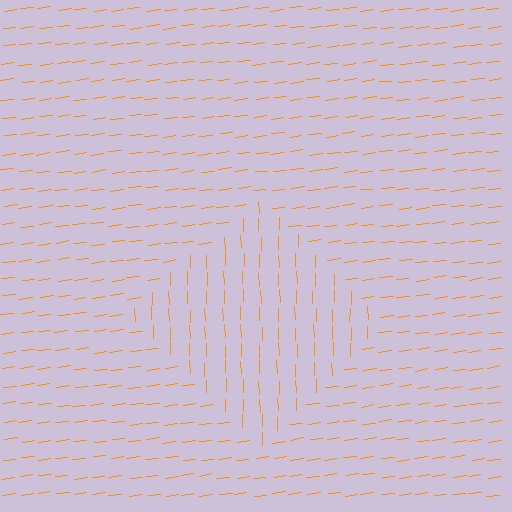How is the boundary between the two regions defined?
The boundary is defined purely by a change in line orientation (approximately 85 degrees difference). All lines are the same color and thickness.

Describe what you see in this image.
The image is filled with small orange line segments. A diamond region in the image has lines oriented differently from the surrounding lines, creating a visible texture boundary.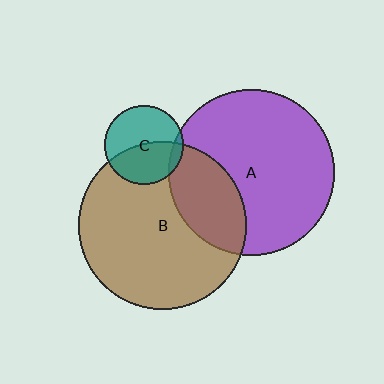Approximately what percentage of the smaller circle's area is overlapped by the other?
Approximately 25%.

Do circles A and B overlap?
Yes.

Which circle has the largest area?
Circle B (brown).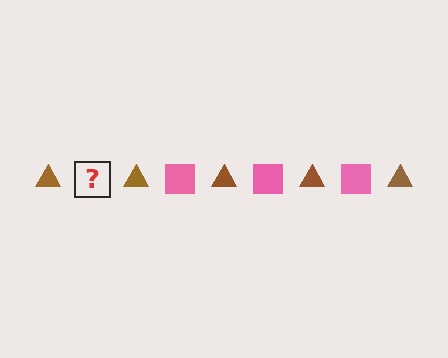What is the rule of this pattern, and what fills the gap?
The rule is that the pattern alternates between brown triangle and pink square. The gap should be filled with a pink square.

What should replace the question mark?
The question mark should be replaced with a pink square.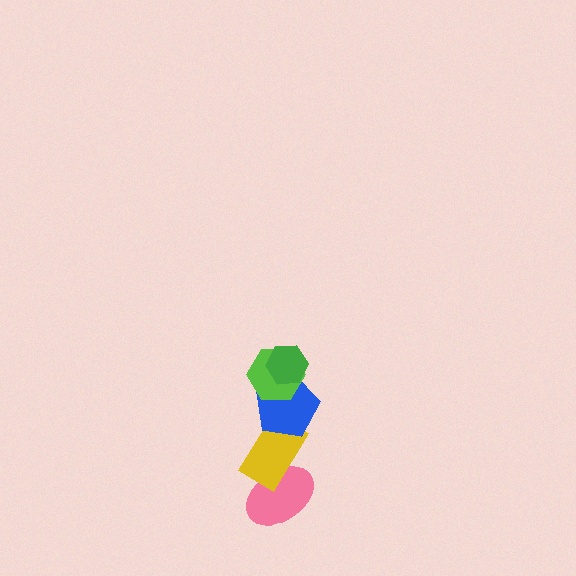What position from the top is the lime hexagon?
The lime hexagon is 2nd from the top.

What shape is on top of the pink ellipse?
The yellow rectangle is on top of the pink ellipse.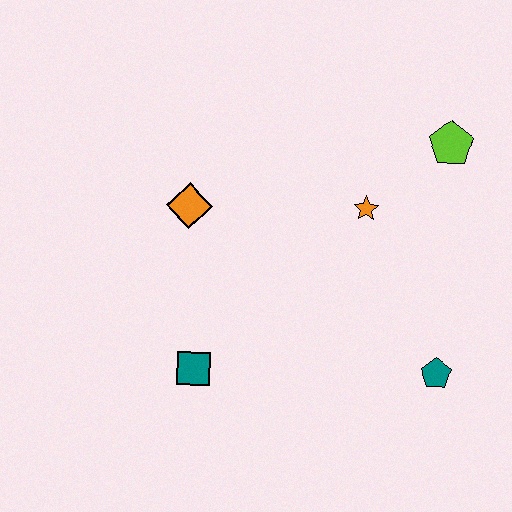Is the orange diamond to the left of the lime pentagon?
Yes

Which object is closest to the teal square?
The orange diamond is closest to the teal square.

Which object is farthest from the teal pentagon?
The orange diamond is farthest from the teal pentagon.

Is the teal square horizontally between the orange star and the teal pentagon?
No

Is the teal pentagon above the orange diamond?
No